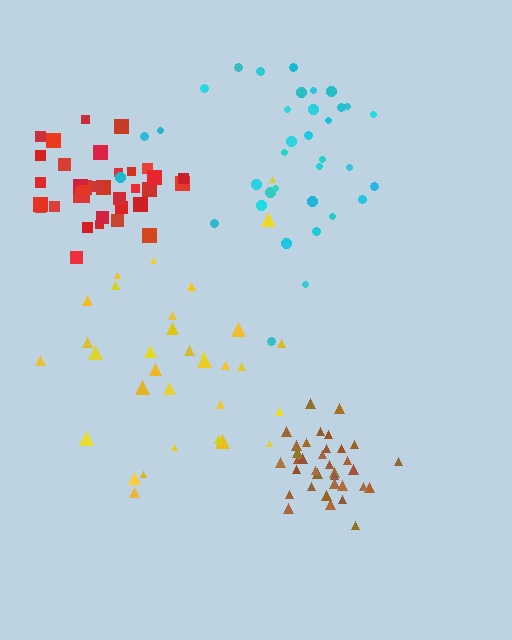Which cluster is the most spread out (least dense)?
Yellow.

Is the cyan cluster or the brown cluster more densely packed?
Brown.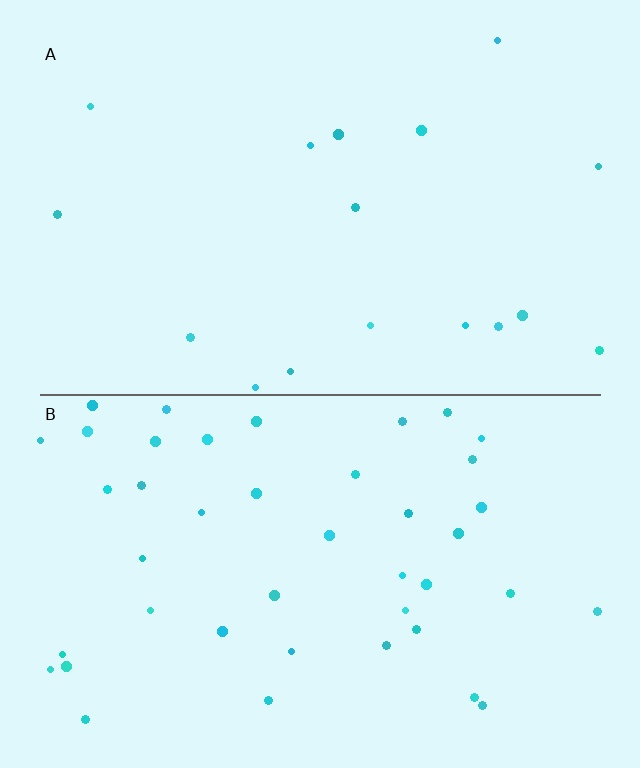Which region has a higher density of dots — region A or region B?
B (the bottom).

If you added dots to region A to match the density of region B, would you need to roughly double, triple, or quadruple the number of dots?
Approximately triple.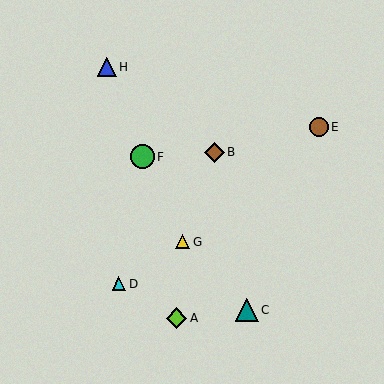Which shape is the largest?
The green circle (labeled F) is the largest.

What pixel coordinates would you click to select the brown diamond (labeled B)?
Click at (214, 152) to select the brown diamond B.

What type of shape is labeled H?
Shape H is a blue triangle.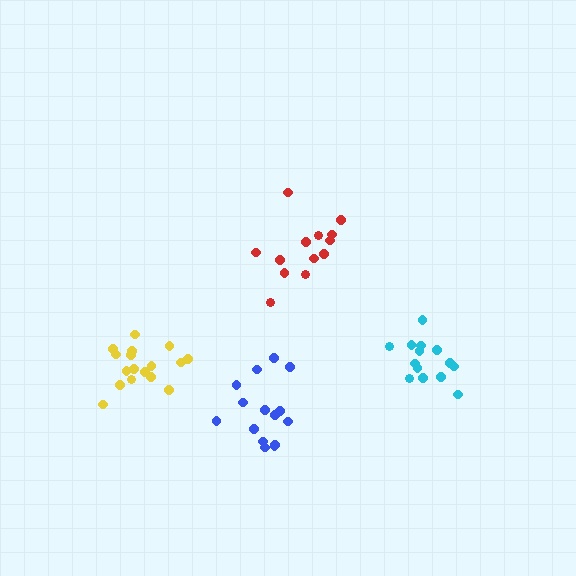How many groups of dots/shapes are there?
There are 4 groups.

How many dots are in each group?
Group 1: 13 dots, Group 2: 17 dots, Group 3: 15 dots, Group 4: 14 dots (59 total).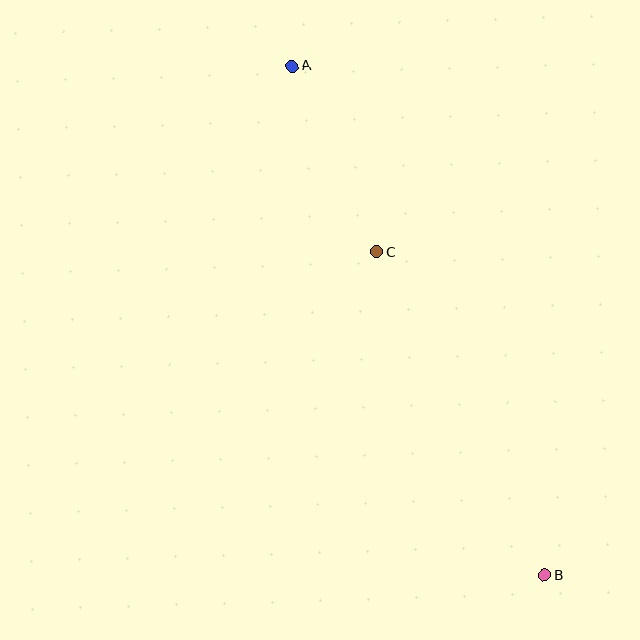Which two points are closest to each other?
Points A and C are closest to each other.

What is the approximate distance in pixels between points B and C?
The distance between B and C is approximately 364 pixels.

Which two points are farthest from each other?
Points A and B are farthest from each other.